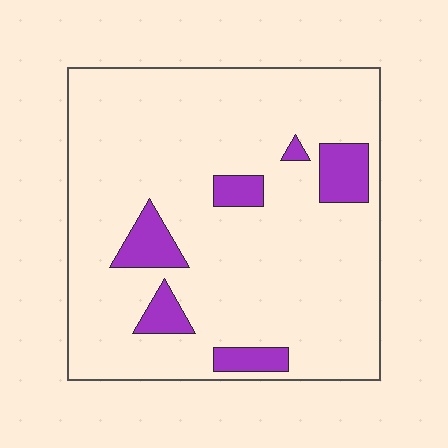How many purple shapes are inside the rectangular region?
6.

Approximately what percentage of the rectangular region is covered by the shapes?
Approximately 10%.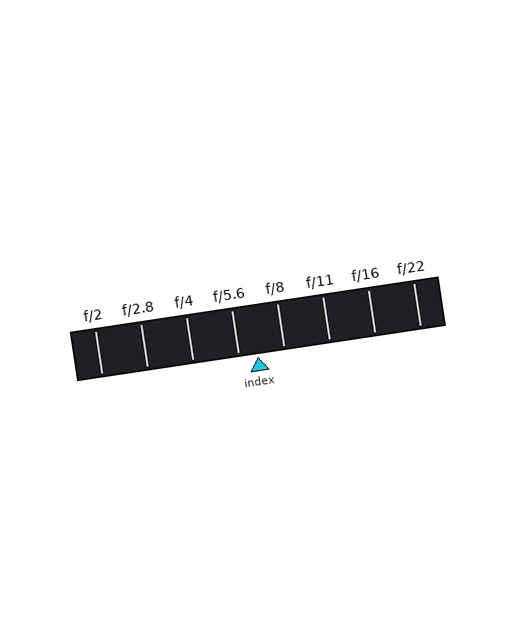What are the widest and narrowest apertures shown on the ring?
The widest aperture shown is f/2 and the narrowest is f/22.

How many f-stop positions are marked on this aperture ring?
There are 8 f-stop positions marked.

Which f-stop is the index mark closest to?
The index mark is closest to f/5.6.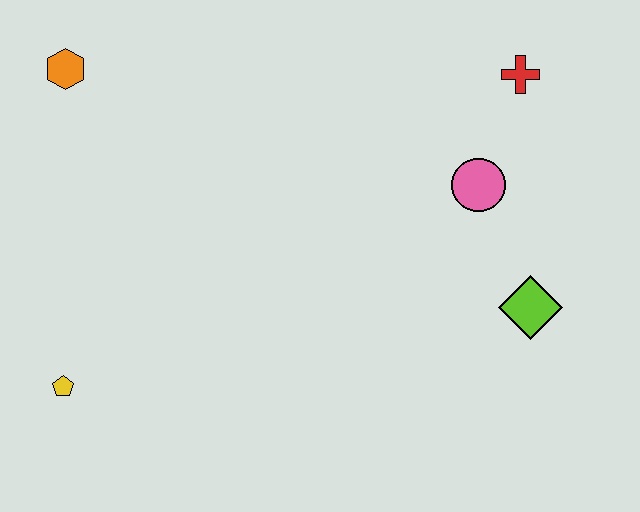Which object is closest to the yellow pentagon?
The orange hexagon is closest to the yellow pentagon.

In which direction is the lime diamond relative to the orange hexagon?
The lime diamond is to the right of the orange hexagon.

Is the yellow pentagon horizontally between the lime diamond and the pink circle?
No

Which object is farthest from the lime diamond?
The orange hexagon is farthest from the lime diamond.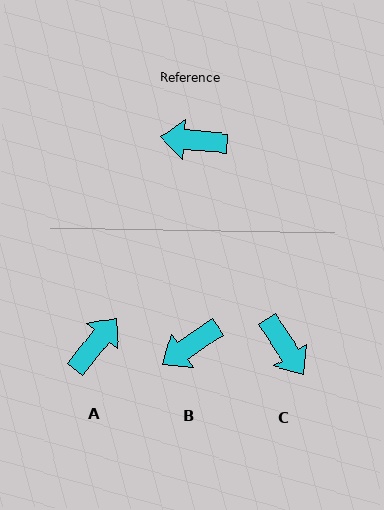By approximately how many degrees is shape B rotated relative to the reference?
Approximately 40 degrees counter-clockwise.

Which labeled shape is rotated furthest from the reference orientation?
C, about 129 degrees away.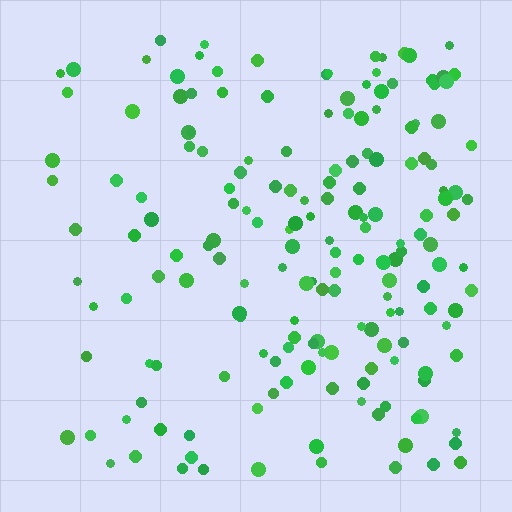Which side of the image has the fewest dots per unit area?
The left.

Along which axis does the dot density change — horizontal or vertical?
Horizontal.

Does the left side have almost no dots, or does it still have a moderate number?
Still a moderate number, just noticeably fewer than the right.